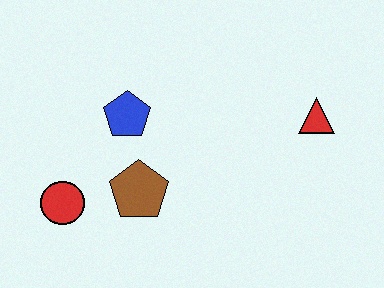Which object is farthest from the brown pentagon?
The red triangle is farthest from the brown pentagon.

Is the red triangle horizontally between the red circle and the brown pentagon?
No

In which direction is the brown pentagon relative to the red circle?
The brown pentagon is to the right of the red circle.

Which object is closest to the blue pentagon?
The brown pentagon is closest to the blue pentagon.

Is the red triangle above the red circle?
Yes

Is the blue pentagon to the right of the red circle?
Yes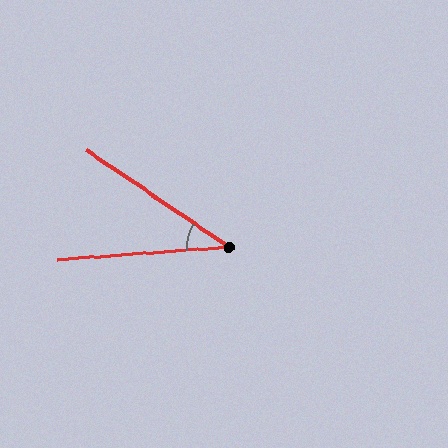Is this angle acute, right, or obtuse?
It is acute.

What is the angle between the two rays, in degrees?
Approximately 38 degrees.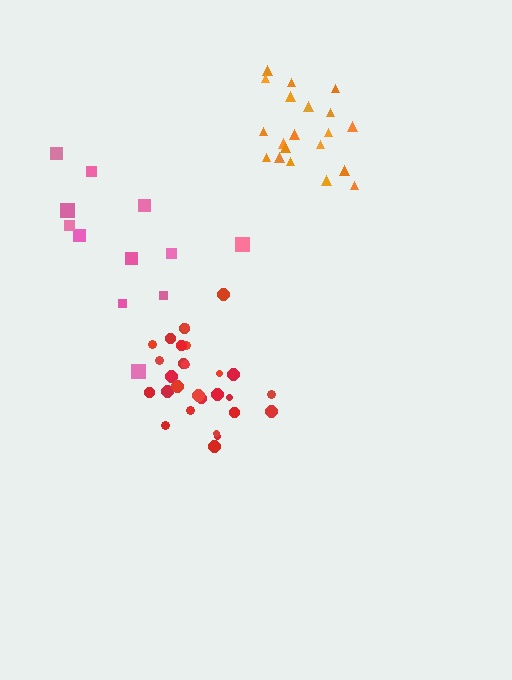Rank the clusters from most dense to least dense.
red, orange, pink.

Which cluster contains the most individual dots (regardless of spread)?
Red (29).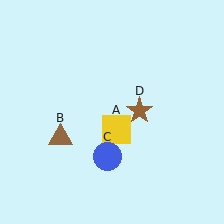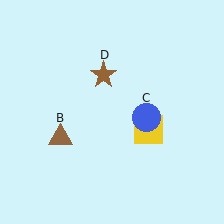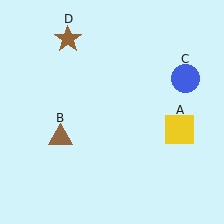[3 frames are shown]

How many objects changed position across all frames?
3 objects changed position: yellow square (object A), blue circle (object C), brown star (object D).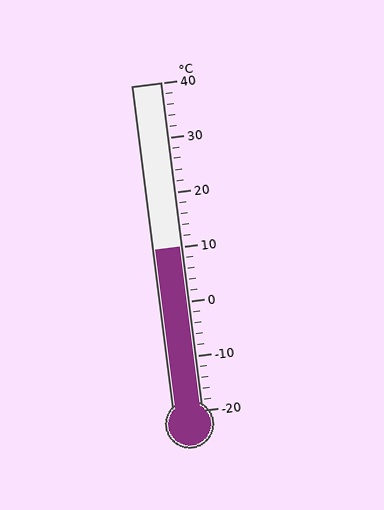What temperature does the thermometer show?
The thermometer shows approximately 10°C.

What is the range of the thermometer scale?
The thermometer scale ranges from -20°C to 40°C.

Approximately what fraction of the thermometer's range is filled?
The thermometer is filled to approximately 50% of its range.